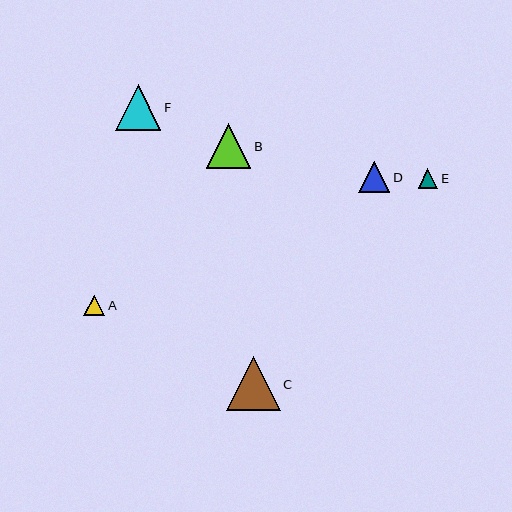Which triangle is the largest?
Triangle C is the largest with a size of approximately 53 pixels.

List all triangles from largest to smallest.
From largest to smallest: C, F, B, D, A, E.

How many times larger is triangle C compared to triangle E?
Triangle C is approximately 2.7 times the size of triangle E.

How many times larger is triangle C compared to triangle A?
Triangle C is approximately 2.6 times the size of triangle A.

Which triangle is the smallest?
Triangle E is the smallest with a size of approximately 20 pixels.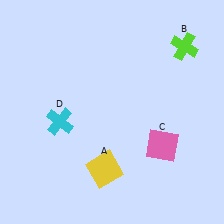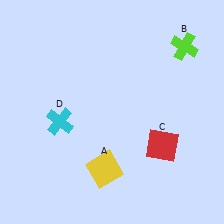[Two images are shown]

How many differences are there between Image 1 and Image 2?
There is 1 difference between the two images.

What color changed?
The square (C) changed from pink in Image 1 to red in Image 2.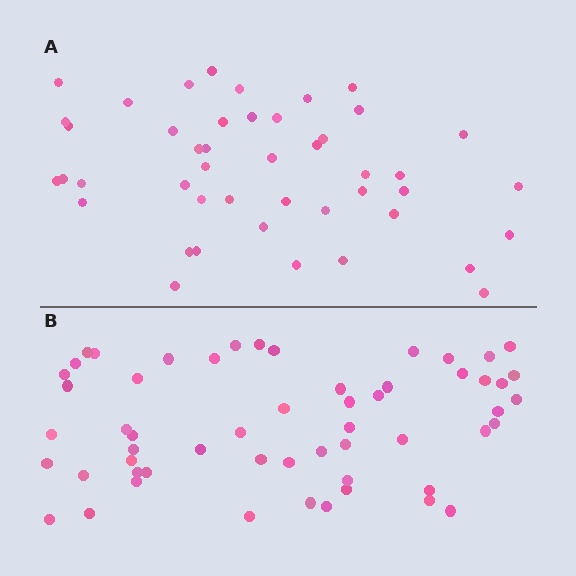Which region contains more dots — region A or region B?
Region B (the bottom region) has more dots.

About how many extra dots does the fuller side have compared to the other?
Region B has roughly 12 or so more dots than region A.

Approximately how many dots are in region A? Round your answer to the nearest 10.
About 40 dots. (The exact count is 45, which rounds to 40.)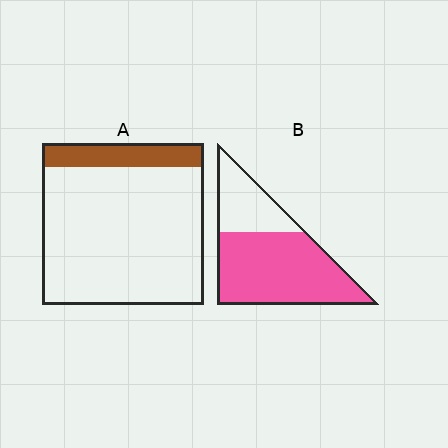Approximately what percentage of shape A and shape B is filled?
A is approximately 15% and B is approximately 70%.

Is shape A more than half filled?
No.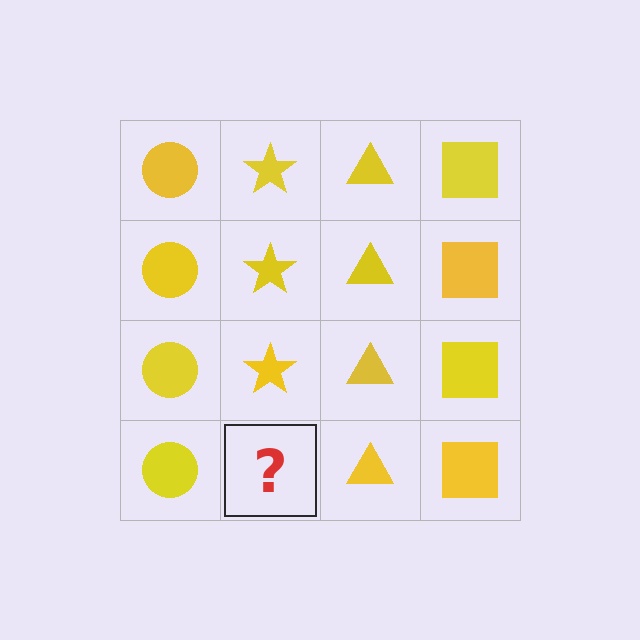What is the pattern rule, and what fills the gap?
The rule is that each column has a consistent shape. The gap should be filled with a yellow star.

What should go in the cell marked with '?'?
The missing cell should contain a yellow star.